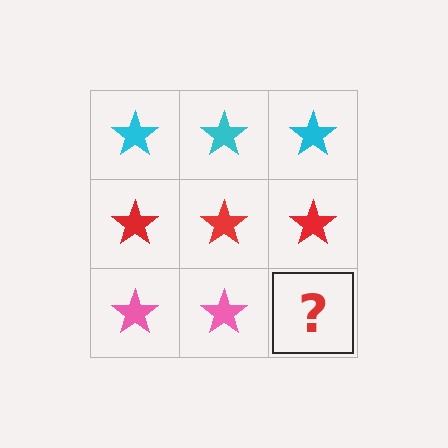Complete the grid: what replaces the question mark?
The question mark should be replaced with a pink star.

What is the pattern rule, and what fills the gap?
The rule is that each row has a consistent color. The gap should be filled with a pink star.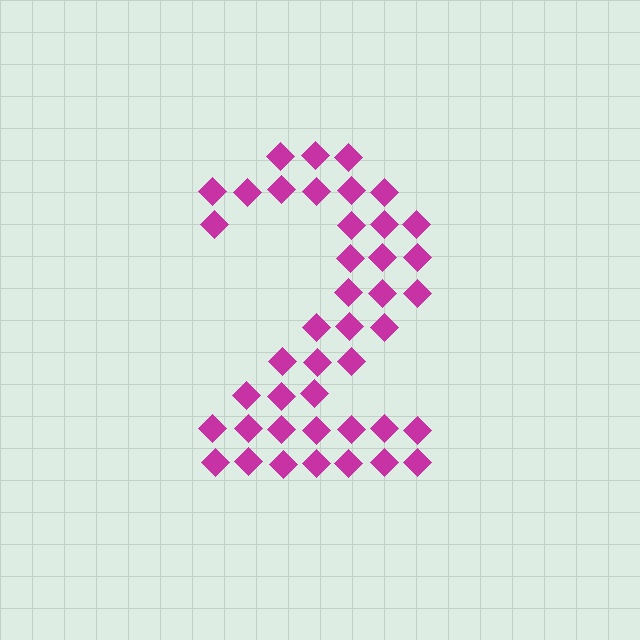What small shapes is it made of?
It is made of small diamonds.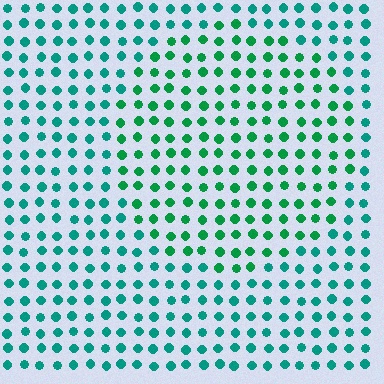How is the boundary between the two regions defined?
The boundary is defined purely by a slight shift in hue (about 27 degrees). Spacing, size, and orientation are identical on both sides.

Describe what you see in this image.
The image is filled with small teal elements in a uniform arrangement. A circle-shaped region is visible where the elements are tinted to a slightly different hue, forming a subtle color boundary.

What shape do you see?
I see a circle.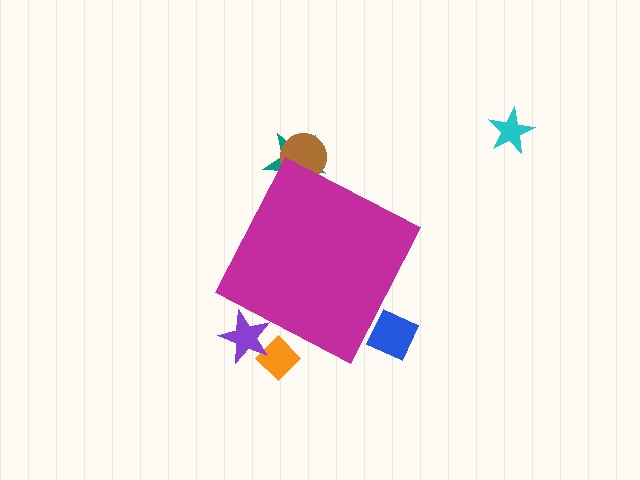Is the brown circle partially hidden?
Yes, the brown circle is partially hidden behind the magenta diamond.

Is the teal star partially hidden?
Yes, the teal star is partially hidden behind the magenta diamond.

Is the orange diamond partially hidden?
Yes, the orange diamond is partially hidden behind the magenta diamond.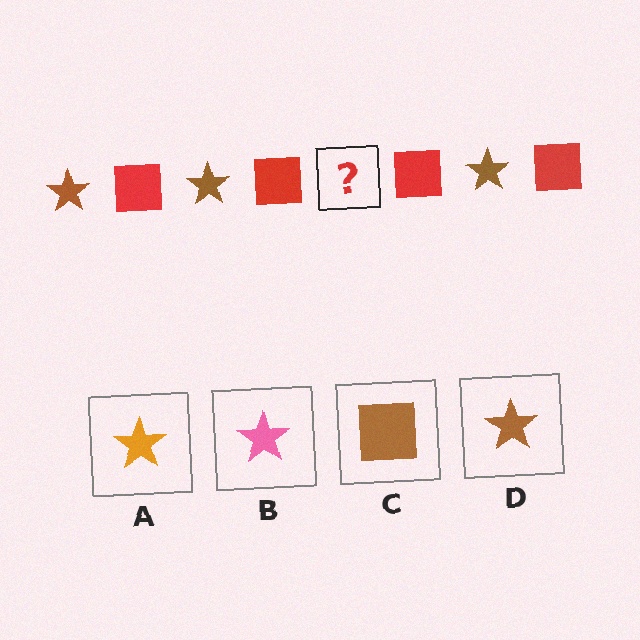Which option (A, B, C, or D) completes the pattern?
D.